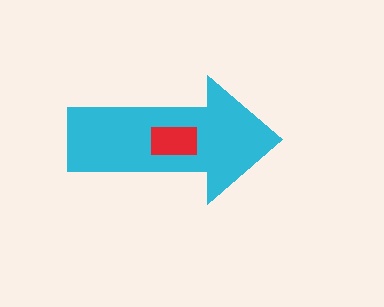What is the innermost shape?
The red rectangle.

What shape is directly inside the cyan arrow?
The red rectangle.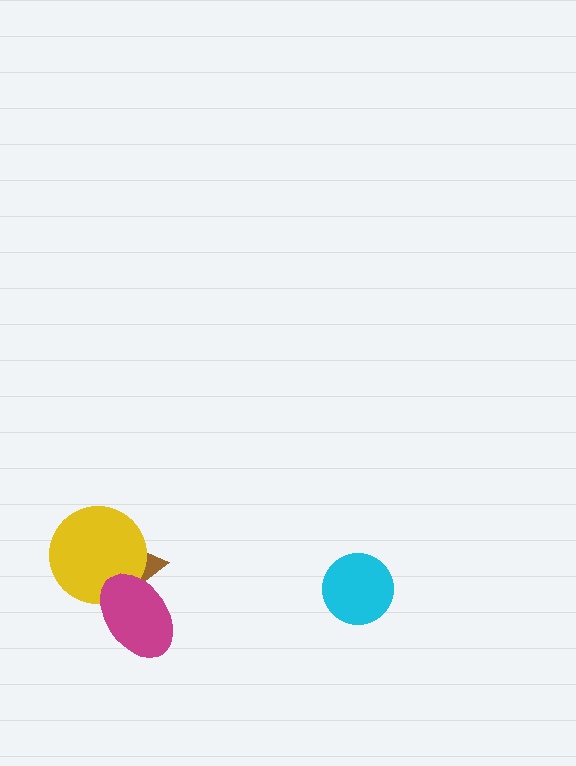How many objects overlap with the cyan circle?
0 objects overlap with the cyan circle.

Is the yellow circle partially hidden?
Yes, it is partially covered by another shape.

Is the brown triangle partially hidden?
Yes, it is partially covered by another shape.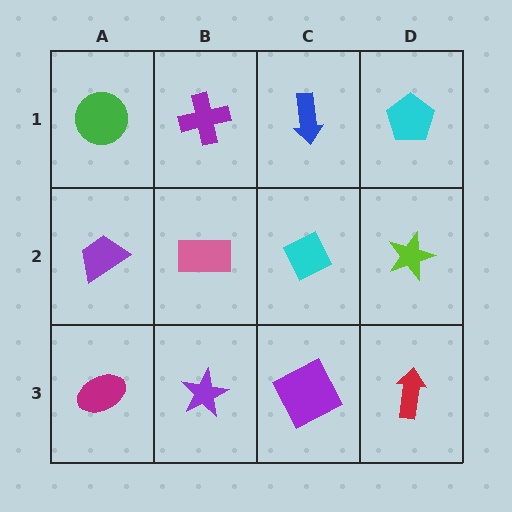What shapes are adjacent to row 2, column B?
A purple cross (row 1, column B), a purple star (row 3, column B), a purple trapezoid (row 2, column A), a cyan diamond (row 2, column C).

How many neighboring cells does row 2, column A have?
3.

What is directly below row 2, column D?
A red arrow.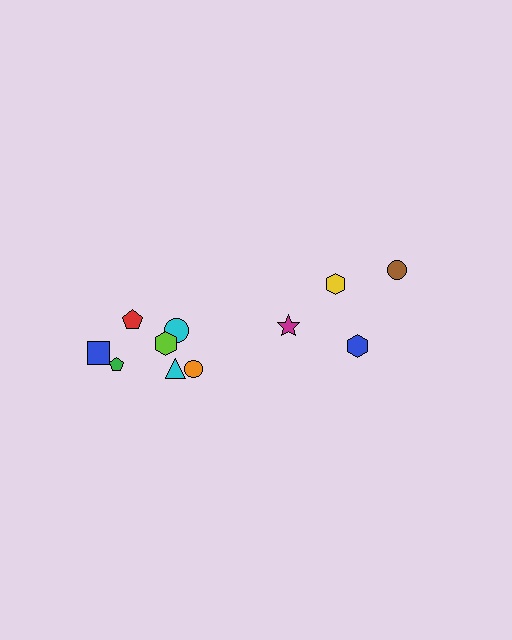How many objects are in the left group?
There are 7 objects.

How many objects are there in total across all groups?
There are 11 objects.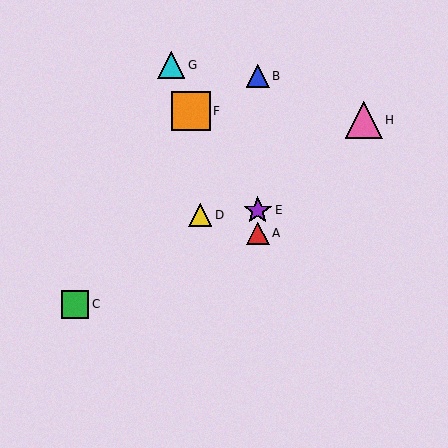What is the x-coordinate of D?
Object D is at x≈200.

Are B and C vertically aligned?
No, B is at x≈258 and C is at x≈75.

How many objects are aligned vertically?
3 objects (A, B, E) are aligned vertically.